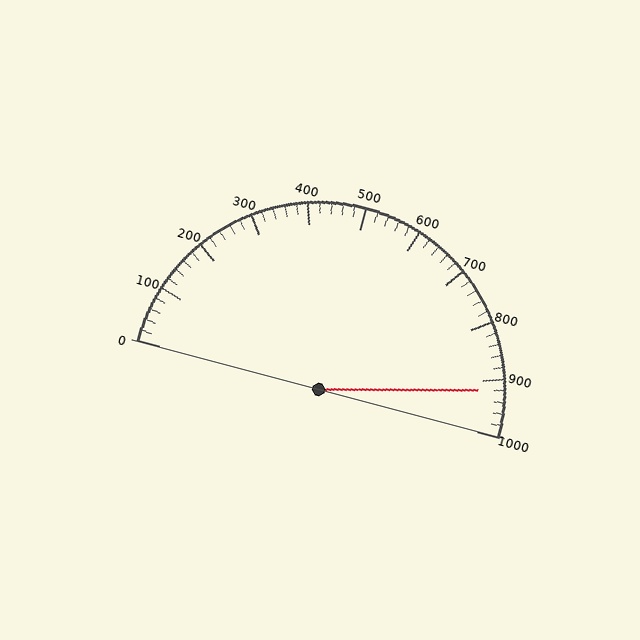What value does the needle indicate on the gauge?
The needle indicates approximately 920.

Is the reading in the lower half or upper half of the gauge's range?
The reading is in the upper half of the range (0 to 1000).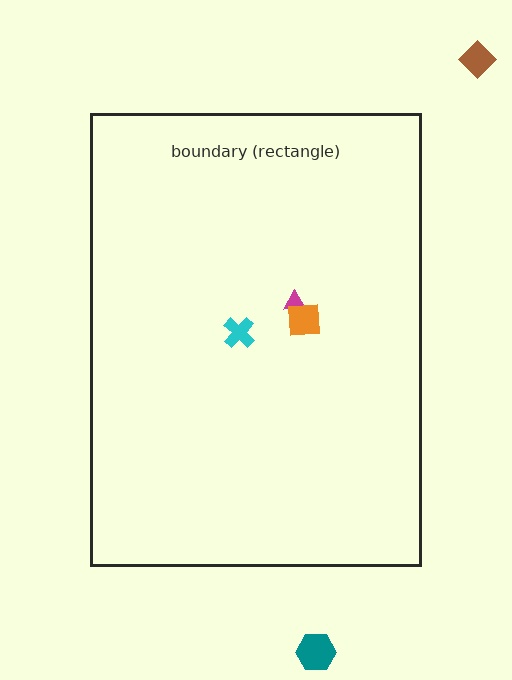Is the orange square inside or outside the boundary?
Inside.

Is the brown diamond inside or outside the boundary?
Outside.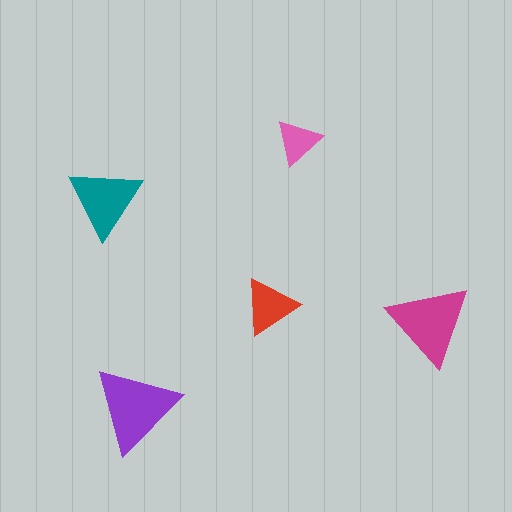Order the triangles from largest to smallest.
the purple one, the magenta one, the teal one, the red one, the pink one.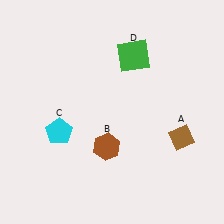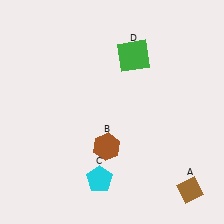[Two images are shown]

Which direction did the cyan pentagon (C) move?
The cyan pentagon (C) moved down.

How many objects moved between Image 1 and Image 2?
2 objects moved between the two images.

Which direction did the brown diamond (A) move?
The brown diamond (A) moved down.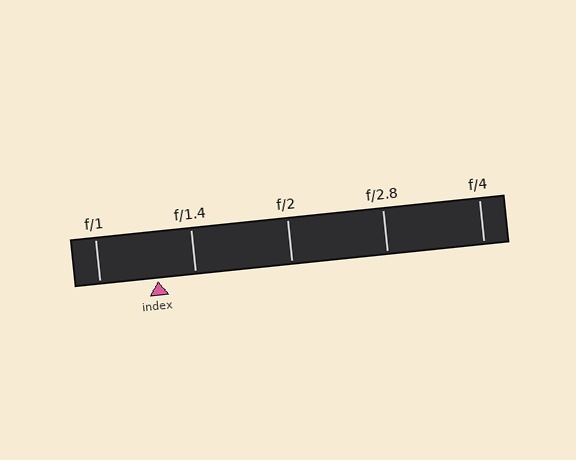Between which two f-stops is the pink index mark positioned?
The index mark is between f/1 and f/1.4.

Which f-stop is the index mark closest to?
The index mark is closest to f/1.4.